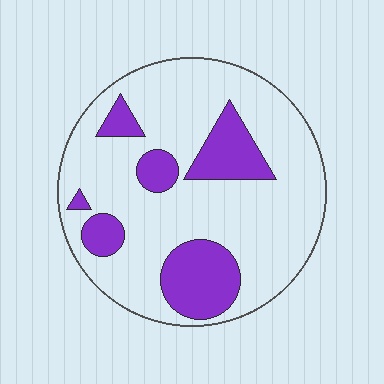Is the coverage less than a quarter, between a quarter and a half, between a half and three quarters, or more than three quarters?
Less than a quarter.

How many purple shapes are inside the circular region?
6.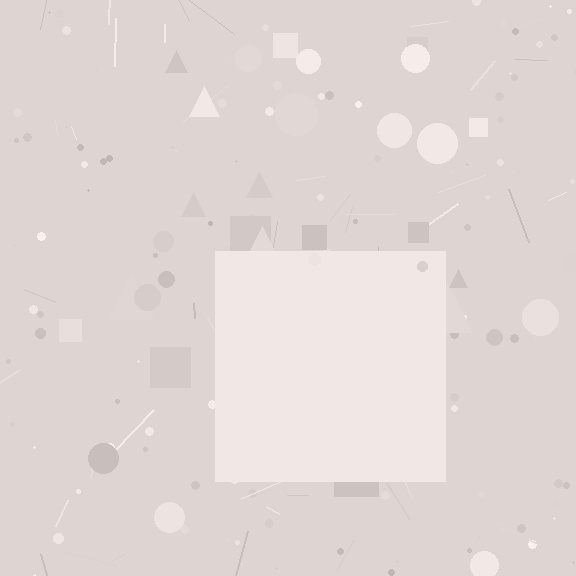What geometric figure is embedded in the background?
A square is embedded in the background.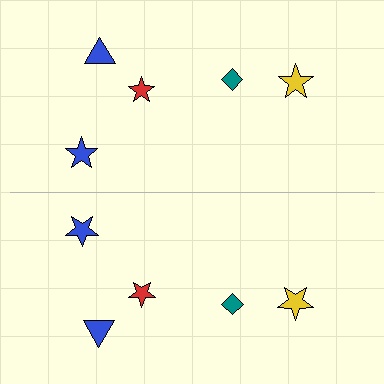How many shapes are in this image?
There are 10 shapes in this image.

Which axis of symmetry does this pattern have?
The pattern has a horizontal axis of symmetry running through the center of the image.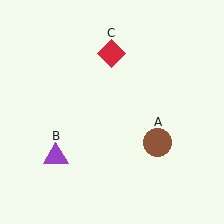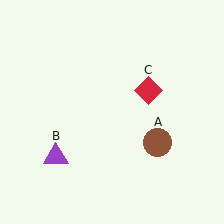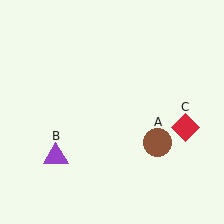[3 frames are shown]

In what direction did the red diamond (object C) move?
The red diamond (object C) moved down and to the right.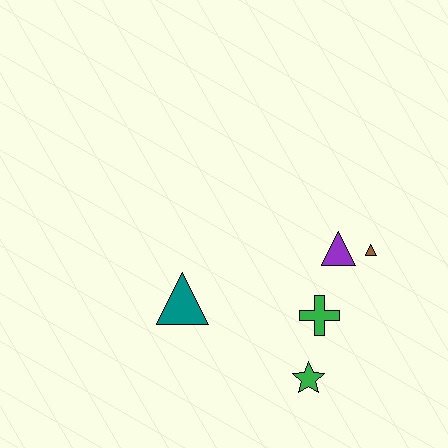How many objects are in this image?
There are 5 objects.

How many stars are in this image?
There is 1 star.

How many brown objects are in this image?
There is 1 brown object.